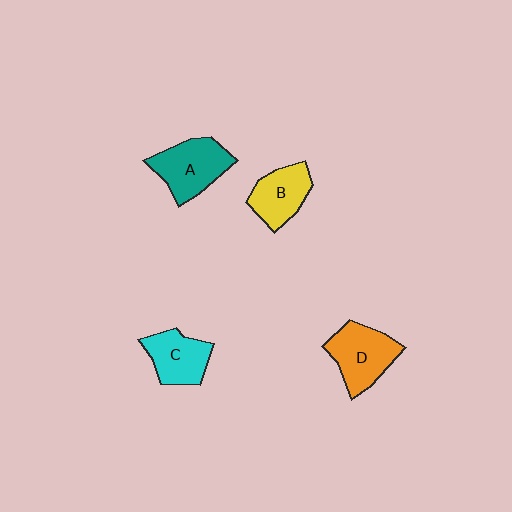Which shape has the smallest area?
Shape C (cyan).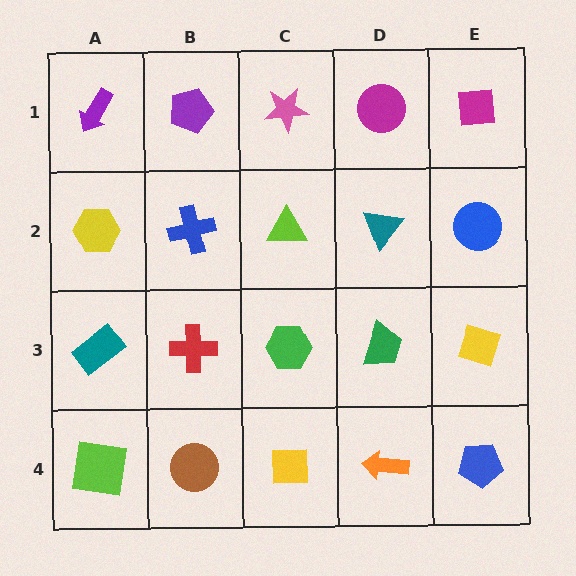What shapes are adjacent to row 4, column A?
A teal rectangle (row 3, column A), a brown circle (row 4, column B).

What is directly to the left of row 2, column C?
A blue cross.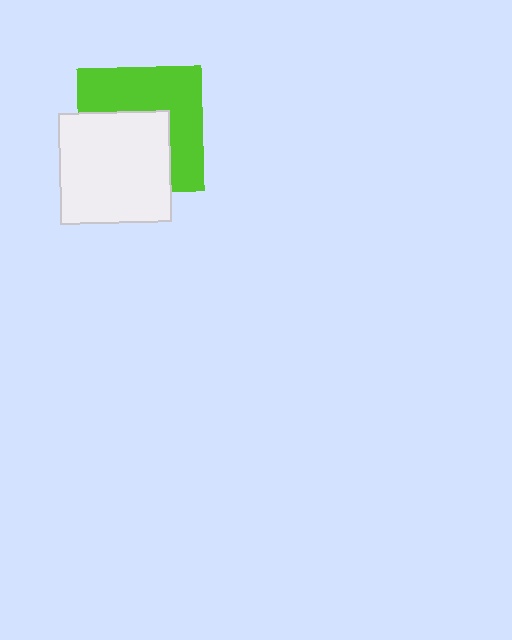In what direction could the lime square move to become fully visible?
The lime square could move toward the upper-right. That would shift it out from behind the white square entirely.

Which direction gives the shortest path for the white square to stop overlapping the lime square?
Moving toward the lower-left gives the shortest separation.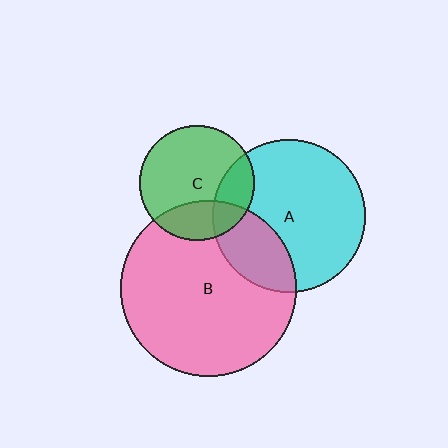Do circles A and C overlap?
Yes.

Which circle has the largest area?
Circle B (pink).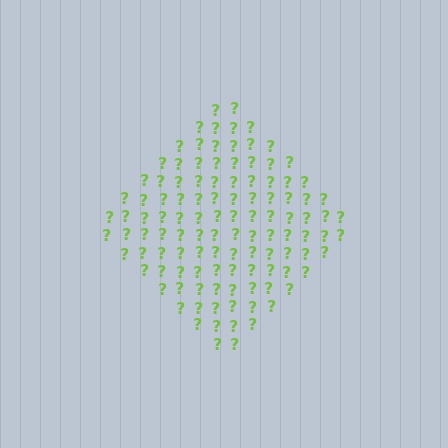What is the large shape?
The large shape is a diamond.